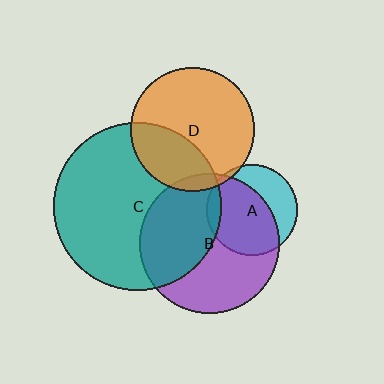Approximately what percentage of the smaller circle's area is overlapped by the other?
Approximately 5%.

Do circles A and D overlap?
Yes.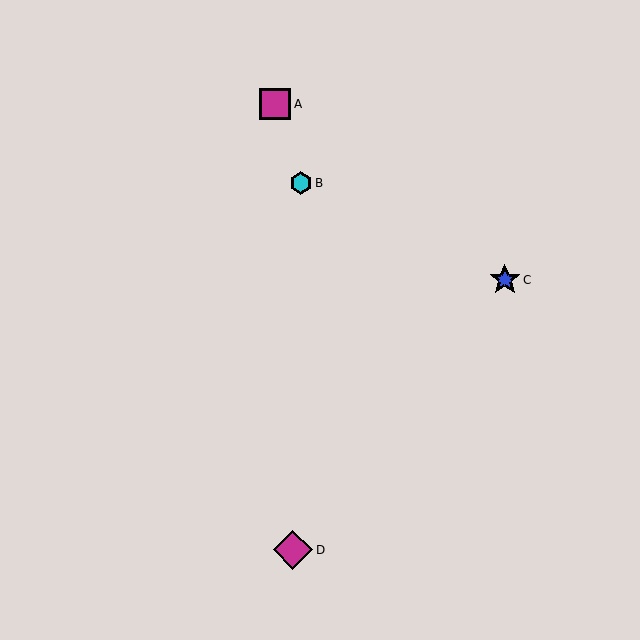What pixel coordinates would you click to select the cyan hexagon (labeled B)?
Click at (301, 183) to select the cyan hexagon B.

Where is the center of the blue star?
The center of the blue star is at (505, 280).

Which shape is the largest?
The magenta diamond (labeled D) is the largest.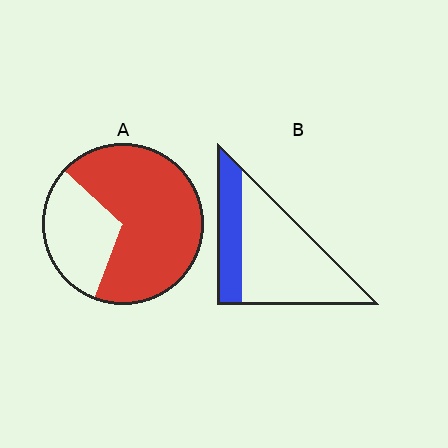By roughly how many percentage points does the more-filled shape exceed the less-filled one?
By roughly 40 percentage points (A over B).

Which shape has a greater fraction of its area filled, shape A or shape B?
Shape A.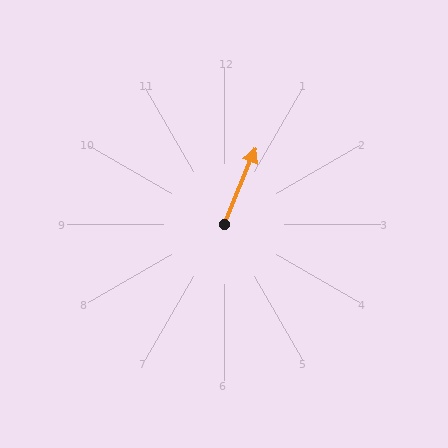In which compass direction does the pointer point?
North.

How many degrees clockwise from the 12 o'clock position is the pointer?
Approximately 22 degrees.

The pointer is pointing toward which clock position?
Roughly 1 o'clock.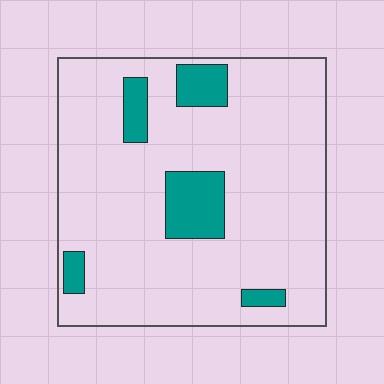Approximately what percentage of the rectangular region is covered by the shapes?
Approximately 15%.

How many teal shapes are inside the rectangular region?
5.